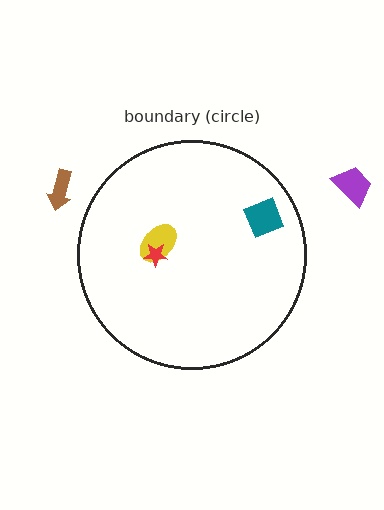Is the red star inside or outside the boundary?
Inside.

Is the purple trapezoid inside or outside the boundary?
Outside.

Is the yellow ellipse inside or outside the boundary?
Inside.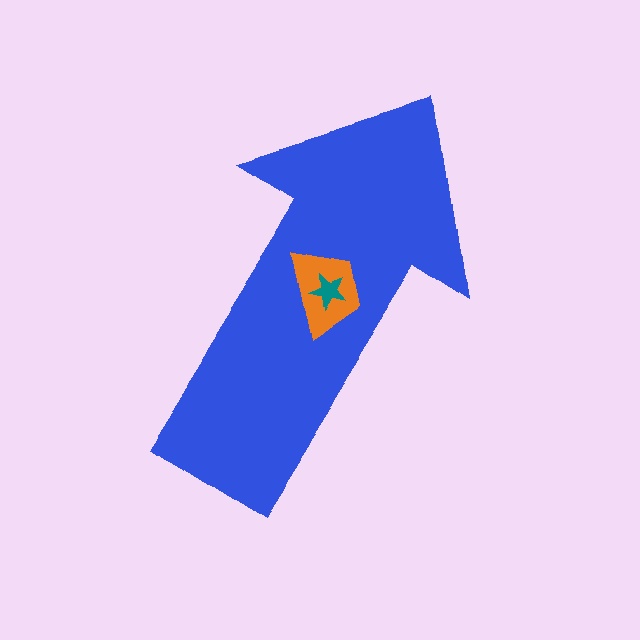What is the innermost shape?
The teal star.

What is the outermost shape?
The blue arrow.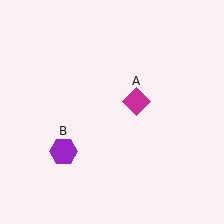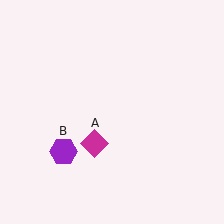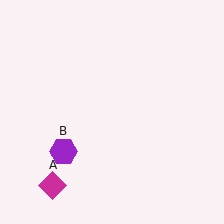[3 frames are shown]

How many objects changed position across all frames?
1 object changed position: magenta diamond (object A).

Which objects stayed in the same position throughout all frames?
Purple hexagon (object B) remained stationary.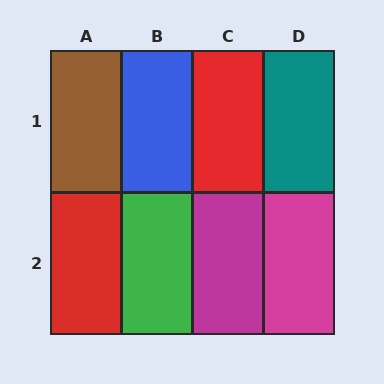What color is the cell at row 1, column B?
Blue.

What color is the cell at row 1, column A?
Brown.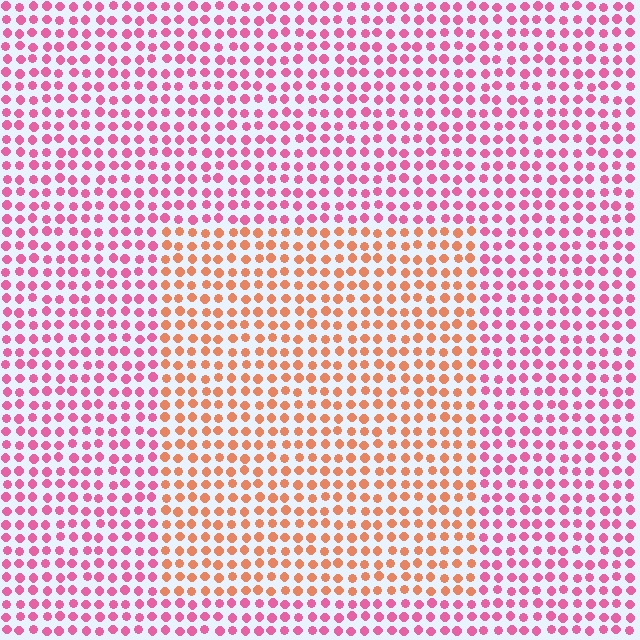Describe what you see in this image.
The image is filled with small pink elements in a uniform arrangement. A rectangle-shaped region is visible where the elements are tinted to a slightly different hue, forming a subtle color boundary.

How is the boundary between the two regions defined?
The boundary is defined purely by a slight shift in hue (about 46 degrees). Spacing, size, and orientation are identical on both sides.